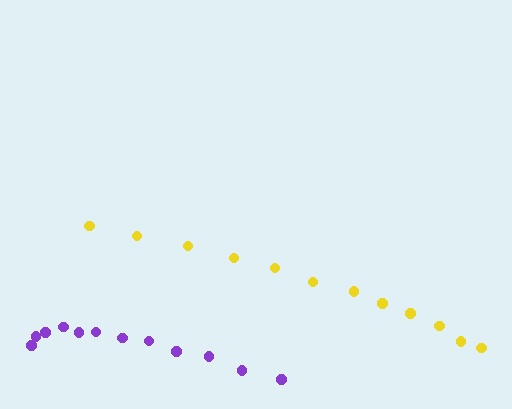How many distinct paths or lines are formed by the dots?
There are 2 distinct paths.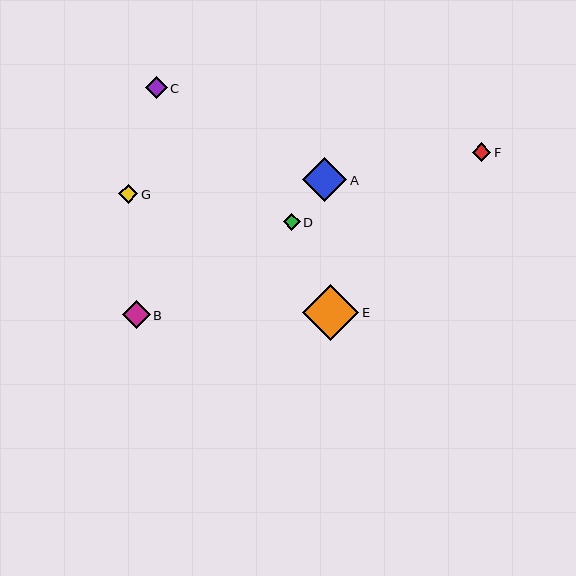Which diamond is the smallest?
Diamond D is the smallest with a size of approximately 17 pixels.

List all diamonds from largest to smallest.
From largest to smallest: E, A, B, C, F, G, D.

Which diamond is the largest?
Diamond E is the largest with a size of approximately 56 pixels.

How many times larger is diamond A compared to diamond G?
Diamond A is approximately 2.4 times the size of diamond G.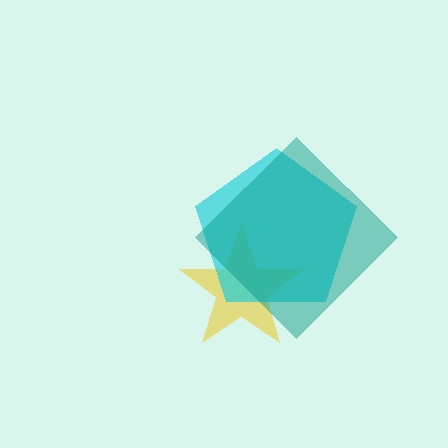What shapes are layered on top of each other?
The layered shapes are: a yellow star, a cyan pentagon, a teal diamond.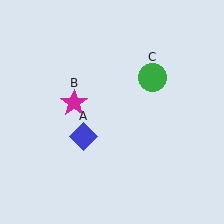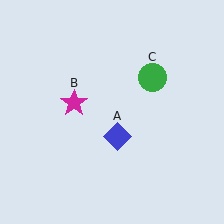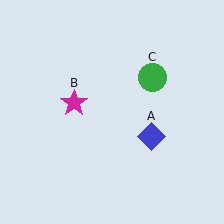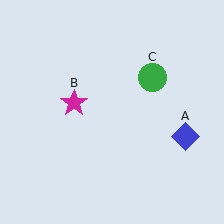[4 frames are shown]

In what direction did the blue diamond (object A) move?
The blue diamond (object A) moved right.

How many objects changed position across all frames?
1 object changed position: blue diamond (object A).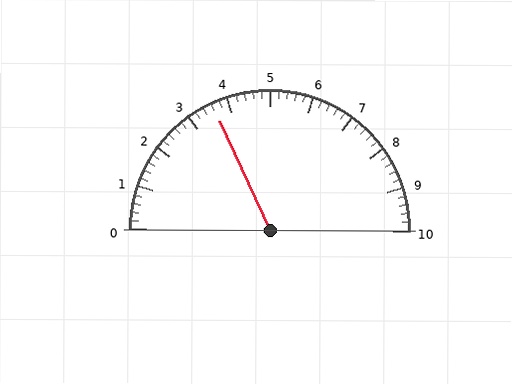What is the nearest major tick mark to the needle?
The nearest major tick mark is 4.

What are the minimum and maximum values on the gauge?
The gauge ranges from 0 to 10.